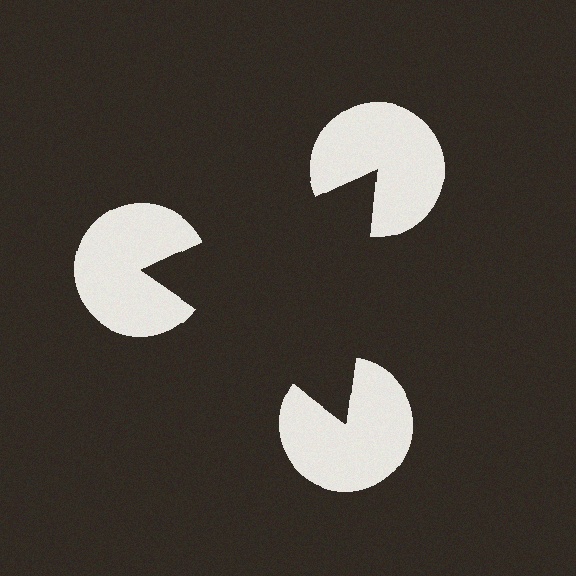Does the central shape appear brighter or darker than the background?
It typically appears slightly darker than the background, even though no actual brightness change is drawn.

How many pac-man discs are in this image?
There are 3 — one at each vertex of the illusory triangle.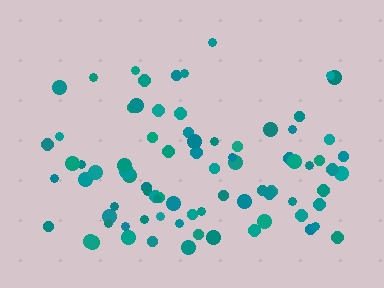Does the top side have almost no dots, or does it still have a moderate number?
Still a moderate number, just noticeably fewer than the bottom.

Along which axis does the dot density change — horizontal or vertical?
Vertical.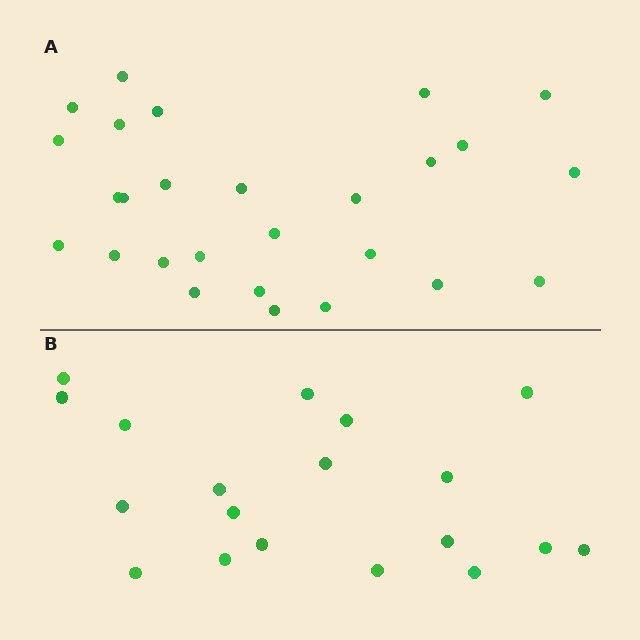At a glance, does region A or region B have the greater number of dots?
Region A (the top region) has more dots.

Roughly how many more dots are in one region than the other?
Region A has roughly 8 or so more dots than region B.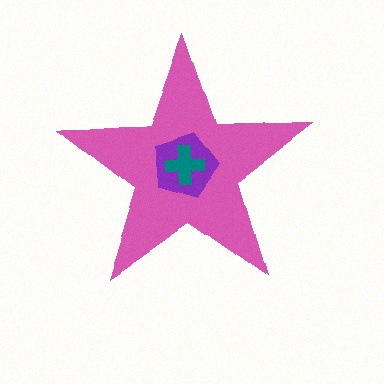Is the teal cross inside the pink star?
Yes.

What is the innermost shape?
The teal cross.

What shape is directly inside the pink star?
The purple pentagon.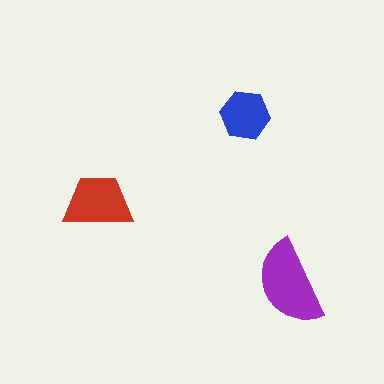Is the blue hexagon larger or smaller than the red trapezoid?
Smaller.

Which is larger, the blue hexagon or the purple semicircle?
The purple semicircle.